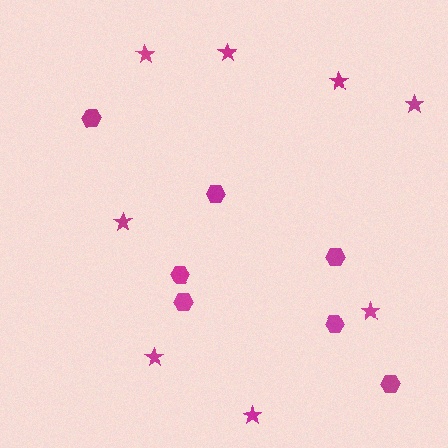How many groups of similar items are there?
There are 2 groups: one group of hexagons (7) and one group of stars (8).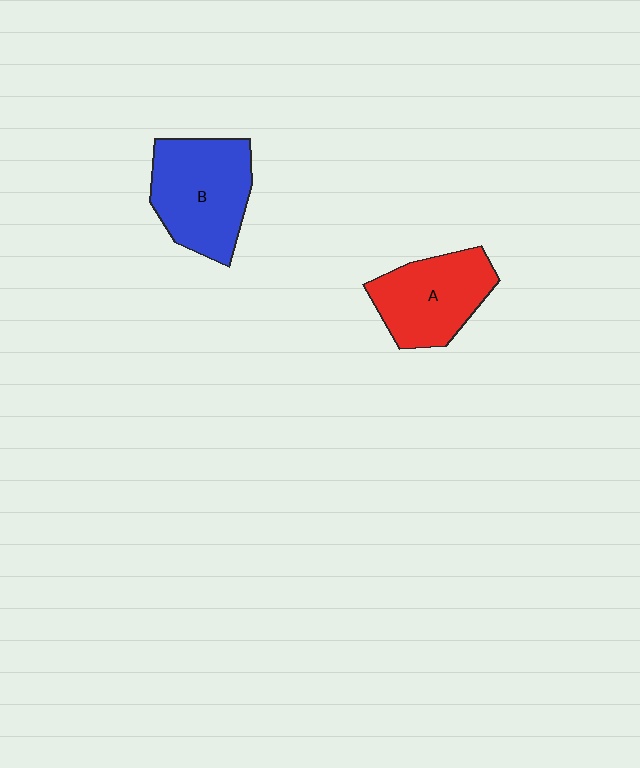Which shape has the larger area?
Shape B (blue).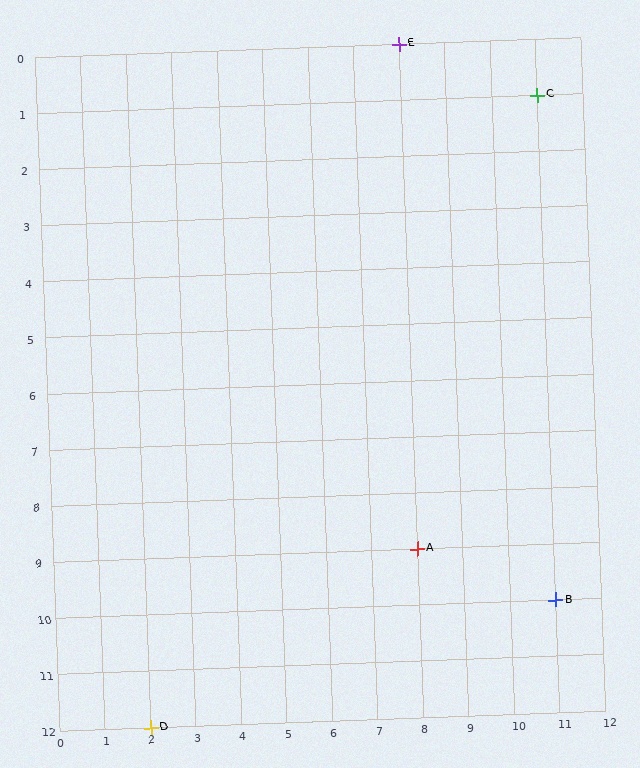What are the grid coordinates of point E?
Point E is at grid coordinates (8, 0).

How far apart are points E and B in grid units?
Points E and B are 3 columns and 10 rows apart (about 10.4 grid units diagonally).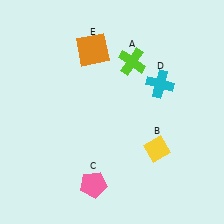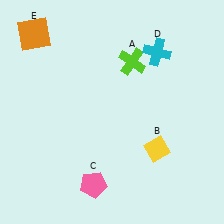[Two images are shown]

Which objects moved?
The objects that moved are: the cyan cross (D), the orange square (E).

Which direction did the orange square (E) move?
The orange square (E) moved left.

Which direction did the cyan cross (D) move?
The cyan cross (D) moved up.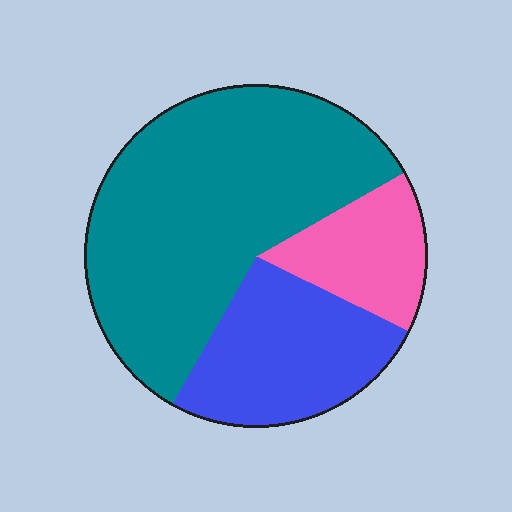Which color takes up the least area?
Pink, at roughly 15%.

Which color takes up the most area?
Teal, at roughly 60%.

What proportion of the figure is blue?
Blue takes up between a sixth and a third of the figure.